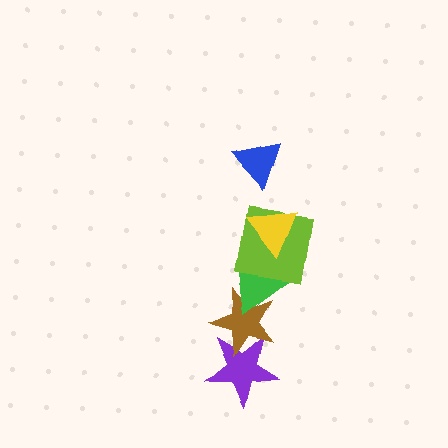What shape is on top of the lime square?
The yellow triangle is on top of the lime square.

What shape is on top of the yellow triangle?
The blue triangle is on top of the yellow triangle.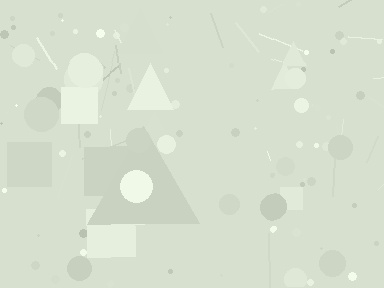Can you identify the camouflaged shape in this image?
The camouflaged shape is a triangle.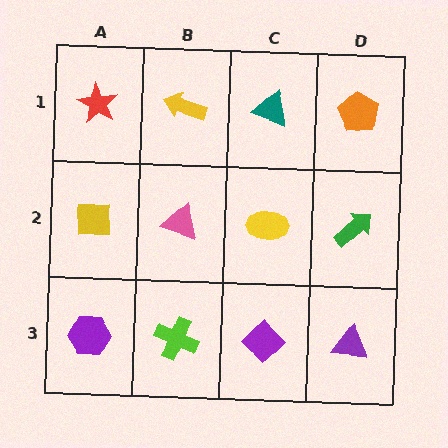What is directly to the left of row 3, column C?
A lime cross.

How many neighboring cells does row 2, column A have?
3.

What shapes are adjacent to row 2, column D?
An orange pentagon (row 1, column D), a purple triangle (row 3, column D), a yellow ellipse (row 2, column C).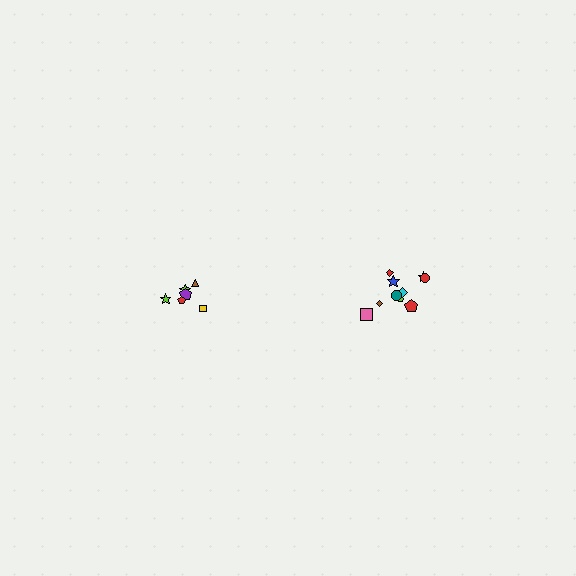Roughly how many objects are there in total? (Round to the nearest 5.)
Roughly 15 objects in total.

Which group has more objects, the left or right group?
The right group.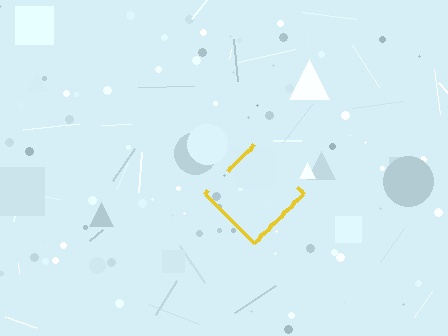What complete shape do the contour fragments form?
The contour fragments form a diamond.